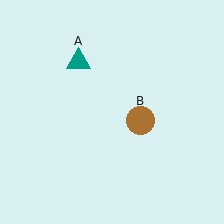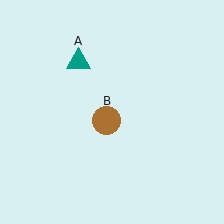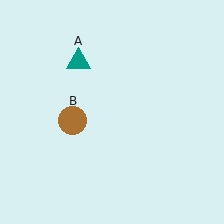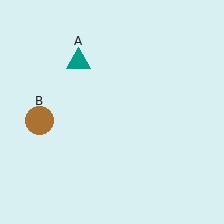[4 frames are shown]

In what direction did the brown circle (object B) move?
The brown circle (object B) moved left.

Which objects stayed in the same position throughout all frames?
Teal triangle (object A) remained stationary.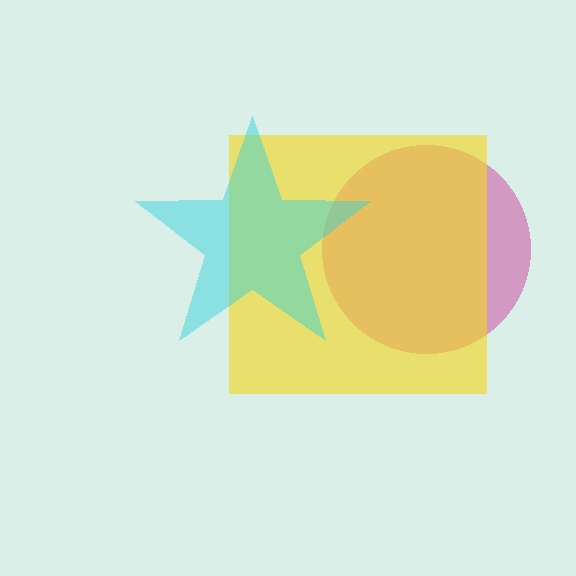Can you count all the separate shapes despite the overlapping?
Yes, there are 3 separate shapes.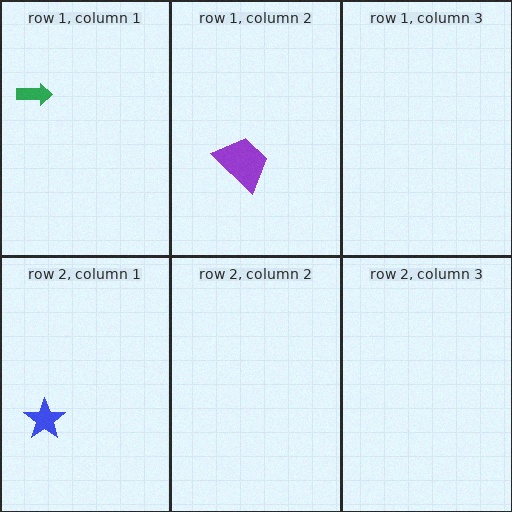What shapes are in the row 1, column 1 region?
The green arrow.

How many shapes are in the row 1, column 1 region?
1.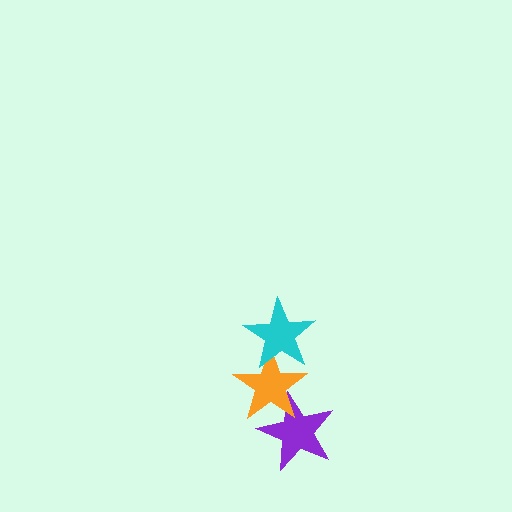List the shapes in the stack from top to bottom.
From top to bottom: the cyan star, the orange star, the purple star.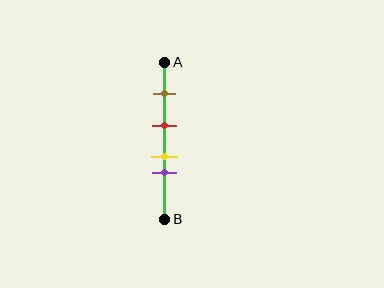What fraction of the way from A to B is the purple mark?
The purple mark is approximately 70% (0.7) of the way from A to B.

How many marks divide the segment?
There are 4 marks dividing the segment.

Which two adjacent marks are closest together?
The yellow and purple marks are the closest adjacent pair.